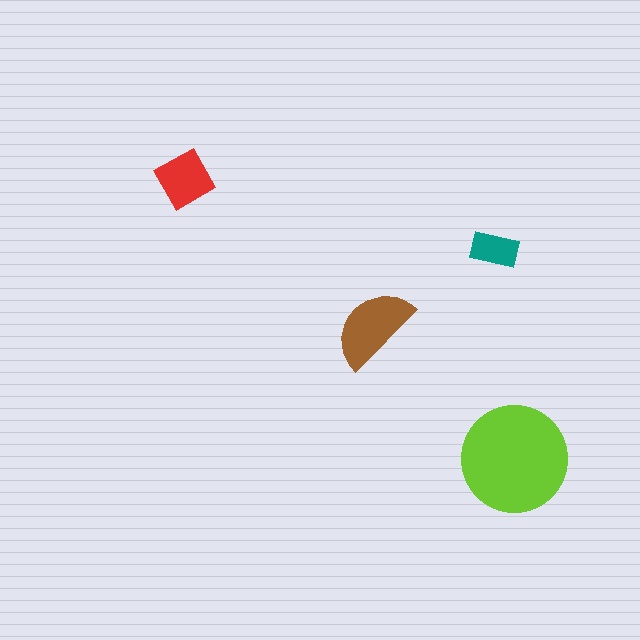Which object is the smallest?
The teal rectangle.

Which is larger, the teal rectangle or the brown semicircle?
The brown semicircle.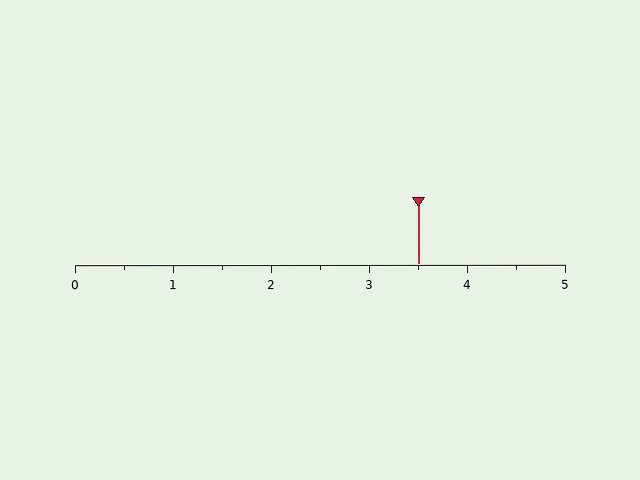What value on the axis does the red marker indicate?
The marker indicates approximately 3.5.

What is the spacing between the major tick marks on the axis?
The major ticks are spaced 1 apart.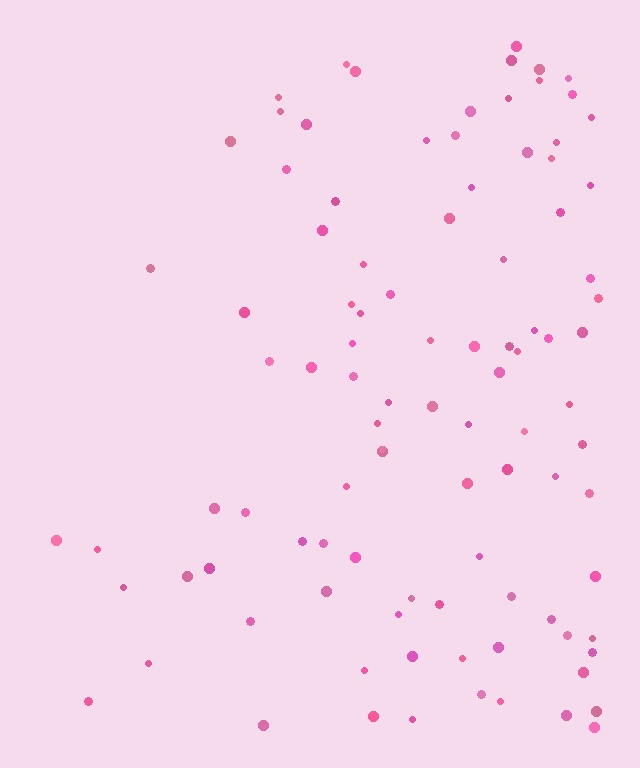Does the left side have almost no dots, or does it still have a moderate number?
Still a moderate number, just noticeably fewer than the right.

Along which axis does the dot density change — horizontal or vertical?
Horizontal.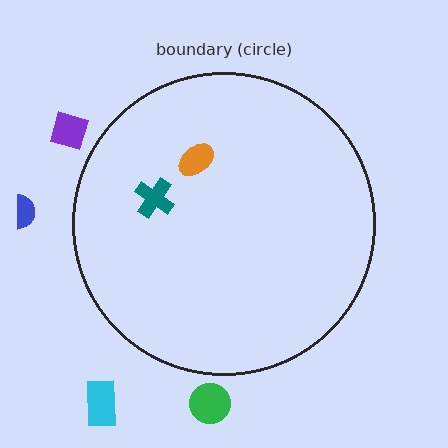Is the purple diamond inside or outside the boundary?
Outside.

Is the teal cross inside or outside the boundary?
Inside.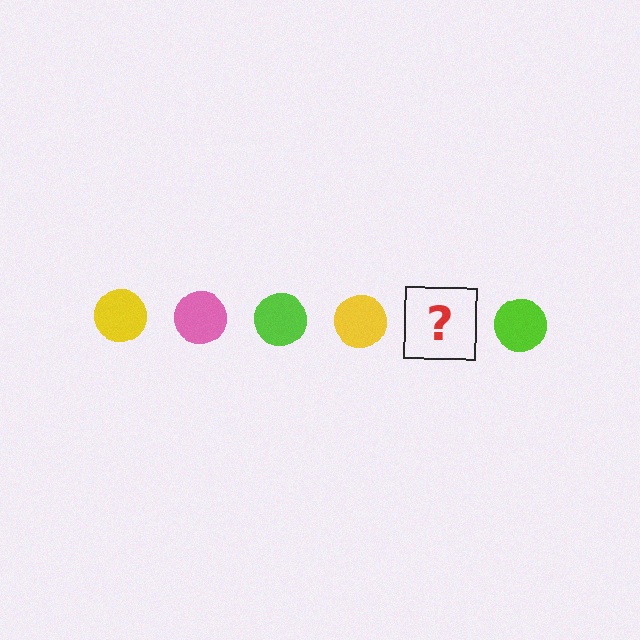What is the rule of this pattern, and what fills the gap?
The rule is that the pattern cycles through yellow, pink, lime circles. The gap should be filled with a pink circle.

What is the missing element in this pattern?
The missing element is a pink circle.